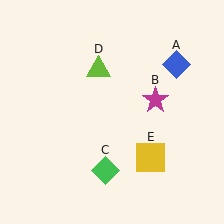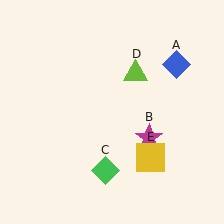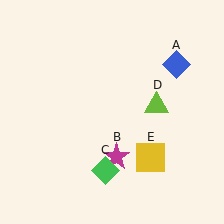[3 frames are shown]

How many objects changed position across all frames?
2 objects changed position: magenta star (object B), lime triangle (object D).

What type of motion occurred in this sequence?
The magenta star (object B), lime triangle (object D) rotated clockwise around the center of the scene.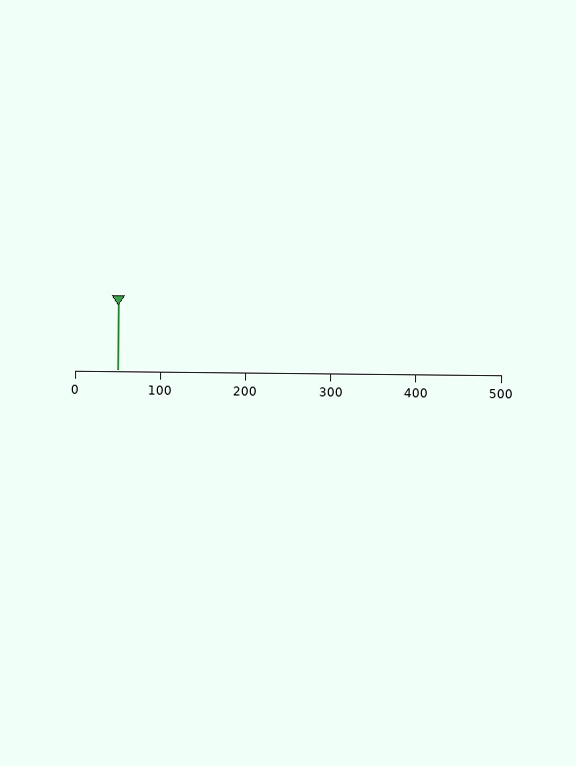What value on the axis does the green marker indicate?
The marker indicates approximately 50.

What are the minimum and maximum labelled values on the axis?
The axis runs from 0 to 500.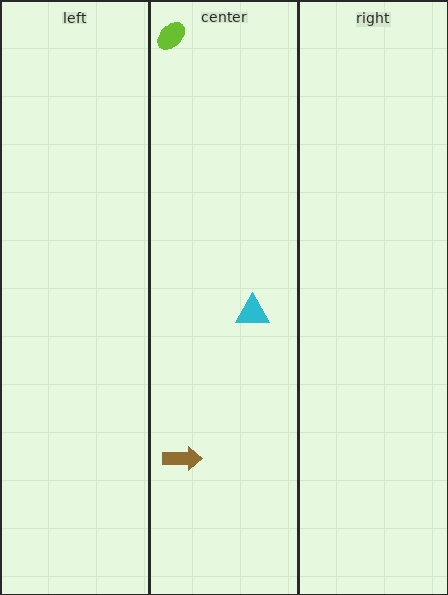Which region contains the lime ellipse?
The center region.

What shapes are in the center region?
The brown arrow, the lime ellipse, the cyan triangle.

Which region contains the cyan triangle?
The center region.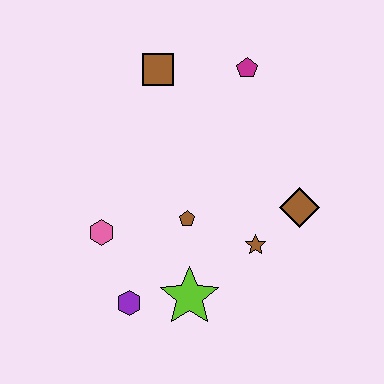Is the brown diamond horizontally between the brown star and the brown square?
No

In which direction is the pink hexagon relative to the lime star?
The pink hexagon is to the left of the lime star.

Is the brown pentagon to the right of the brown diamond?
No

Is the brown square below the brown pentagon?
No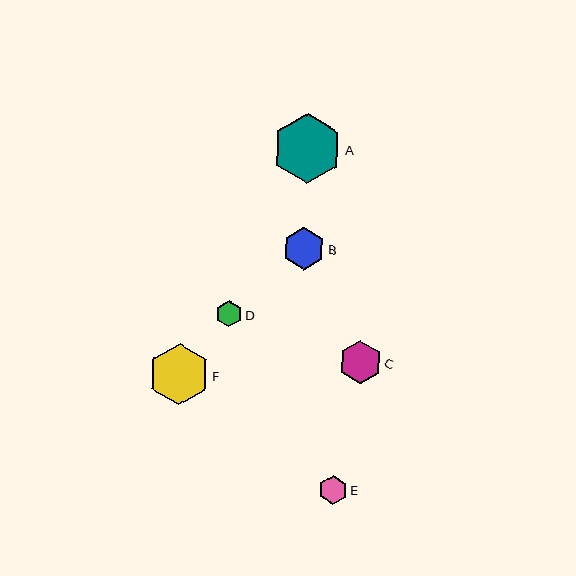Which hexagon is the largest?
Hexagon A is the largest with a size of approximately 70 pixels.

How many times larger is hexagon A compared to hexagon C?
Hexagon A is approximately 1.6 times the size of hexagon C.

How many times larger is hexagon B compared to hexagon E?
Hexagon B is approximately 1.5 times the size of hexagon E.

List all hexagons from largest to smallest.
From largest to smallest: A, F, C, B, E, D.